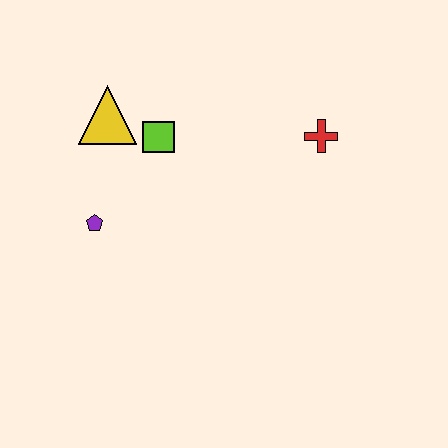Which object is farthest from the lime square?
The red cross is farthest from the lime square.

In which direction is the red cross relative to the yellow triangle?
The red cross is to the right of the yellow triangle.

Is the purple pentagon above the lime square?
No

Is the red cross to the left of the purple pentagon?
No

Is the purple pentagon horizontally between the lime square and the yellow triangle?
No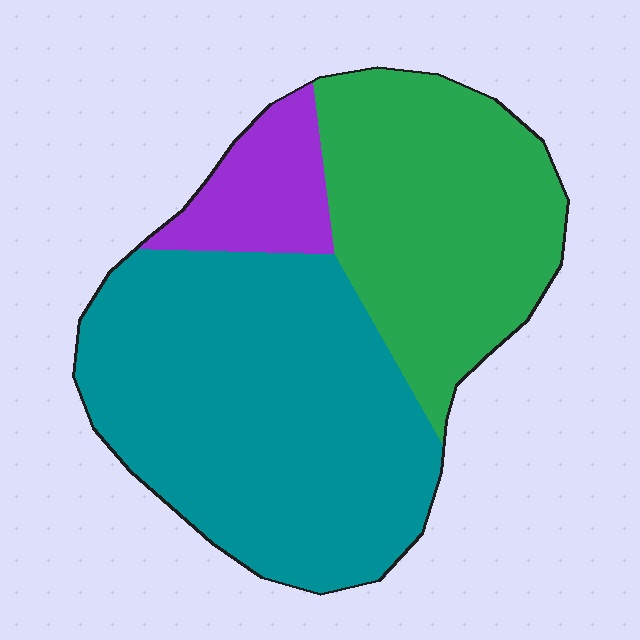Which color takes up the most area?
Teal, at roughly 55%.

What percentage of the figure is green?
Green covers 35% of the figure.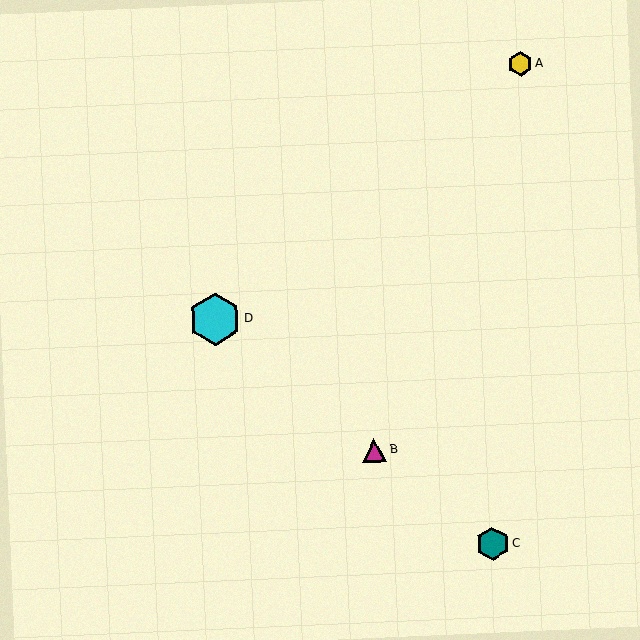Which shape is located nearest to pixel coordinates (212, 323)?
The cyan hexagon (labeled D) at (215, 319) is nearest to that location.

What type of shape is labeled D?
Shape D is a cyan hexagon.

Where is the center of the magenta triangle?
The center of the magenta triangle is at (374, 450).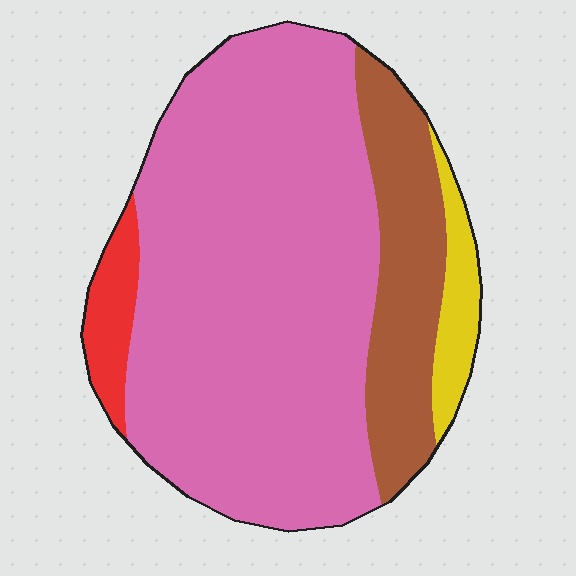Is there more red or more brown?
Brown.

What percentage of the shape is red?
Red covers around 5% of the shape.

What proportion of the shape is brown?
Brown covers roughly 20% of the shape.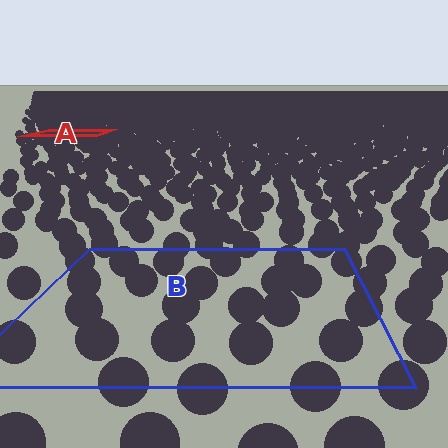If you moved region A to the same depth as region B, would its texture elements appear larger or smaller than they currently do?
They would appear larger. At a closer depth, the same texture elements are projected at a bigger on-screen size.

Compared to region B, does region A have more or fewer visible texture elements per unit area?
Region A has more texture elements per unit area — they are packed more densely because it is farther away.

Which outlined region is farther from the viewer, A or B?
Region A is farther from the viewer — the texture elements inside it appear smaller and more densely packed.